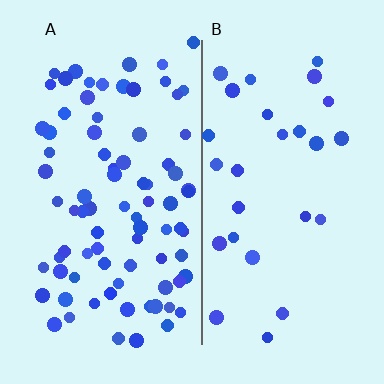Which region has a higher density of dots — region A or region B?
A (the left).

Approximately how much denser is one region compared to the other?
Approximately 3.0× — region A over region B.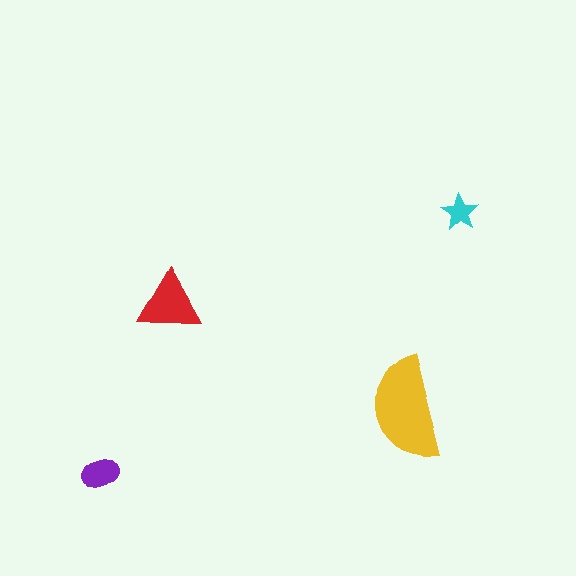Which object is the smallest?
The cyan star.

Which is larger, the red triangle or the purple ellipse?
The red triangle.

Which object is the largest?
The yellow semicircle.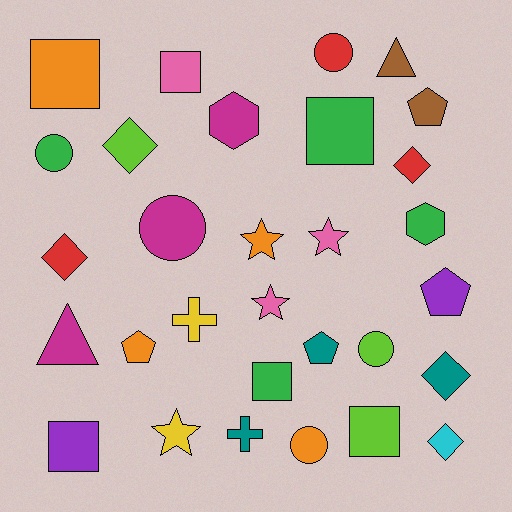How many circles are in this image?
There are 5 circles.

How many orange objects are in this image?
There are 4 orange objects.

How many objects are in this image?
There are 30 objects.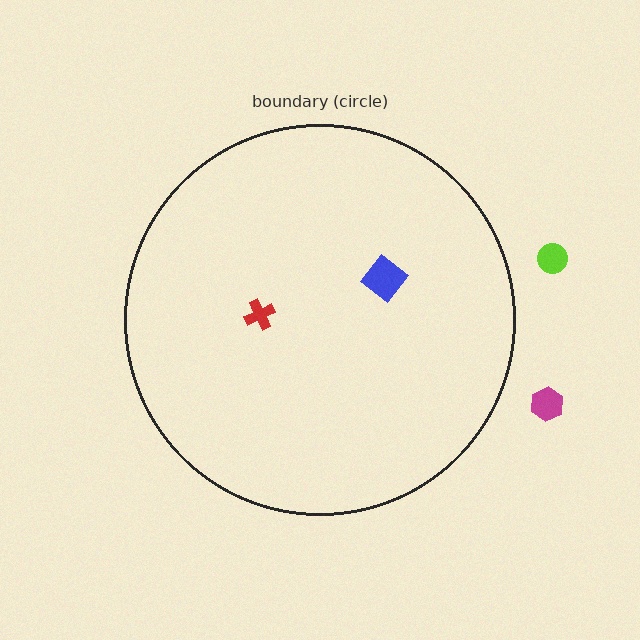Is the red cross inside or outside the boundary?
Inside.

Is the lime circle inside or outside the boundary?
Outside.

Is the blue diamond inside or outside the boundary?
Inside.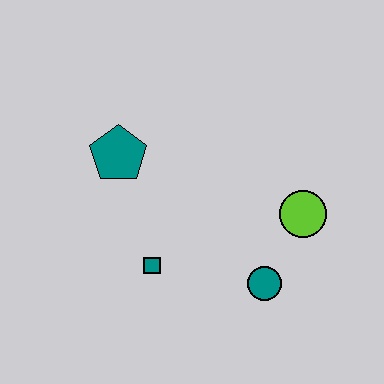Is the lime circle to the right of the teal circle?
Yes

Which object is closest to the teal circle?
The lime circle is closest to the teal circle.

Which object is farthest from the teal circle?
The teal pentagon is farthest from the teal circle.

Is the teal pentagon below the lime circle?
No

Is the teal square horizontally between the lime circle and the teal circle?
No